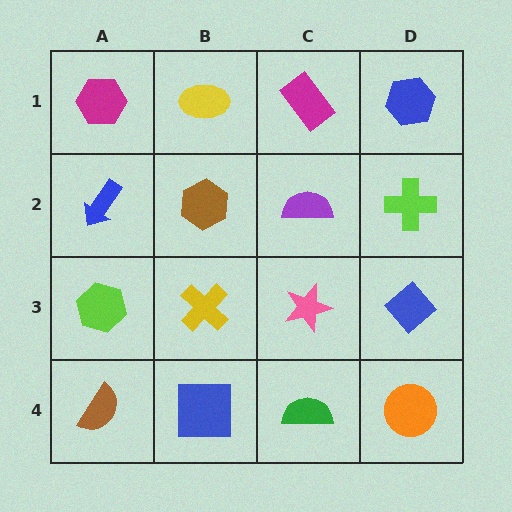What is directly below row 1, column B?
A brown hexagon.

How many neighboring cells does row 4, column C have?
3.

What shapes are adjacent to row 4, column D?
A blue diamond (row 3, column D), a green semicircle (row 4, column C).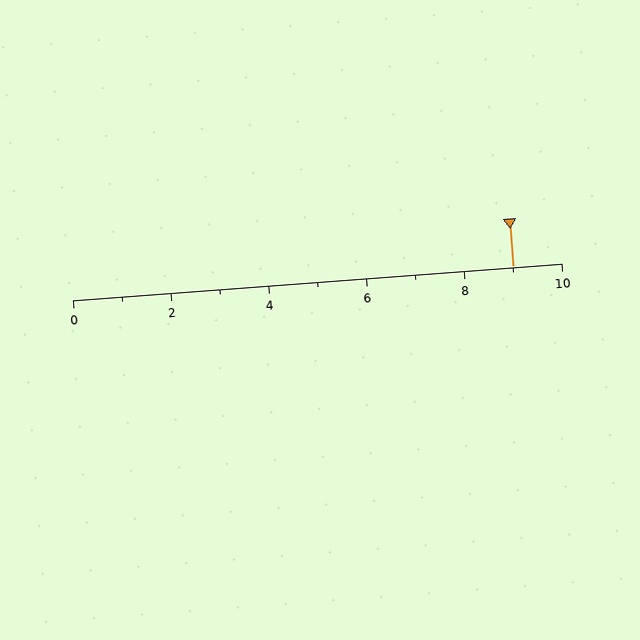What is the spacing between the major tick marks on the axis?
The major ticks are spaced 2 apart.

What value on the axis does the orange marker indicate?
The marker indicates approximately 9.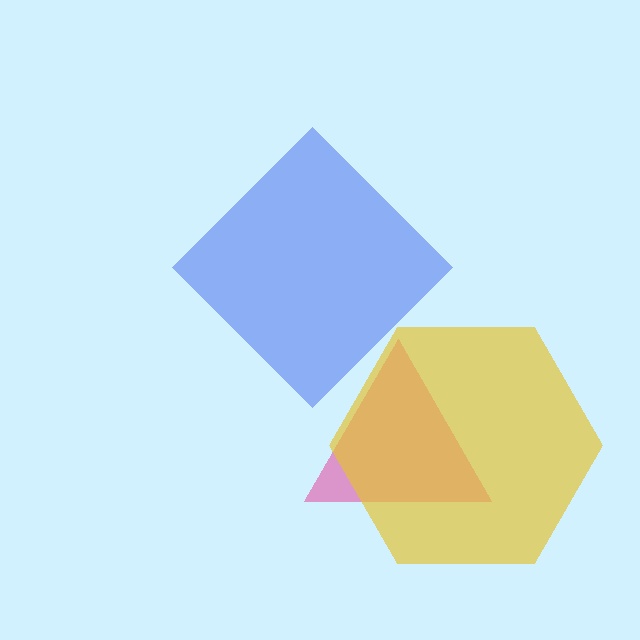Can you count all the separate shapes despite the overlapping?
Yes, there are 3 separate shapes.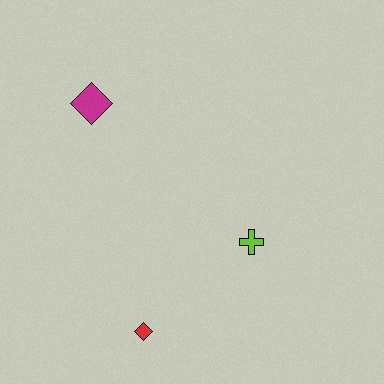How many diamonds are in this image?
There are 2 diamonds.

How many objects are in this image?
There are 3 objects.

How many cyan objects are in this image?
There are no cyan objects.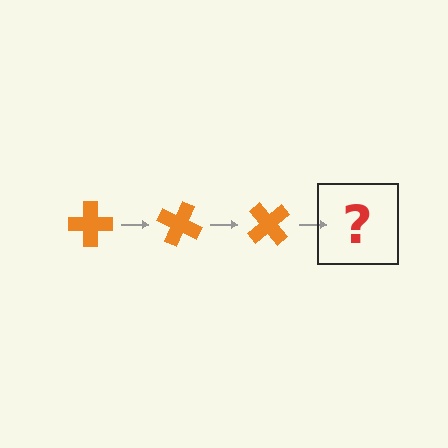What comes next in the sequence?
The next element should be an orange cross rotated 75 degrees.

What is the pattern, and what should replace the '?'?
The pattern is that the cross rotates 25 degrees each step. The '?' should be an orange cross rotated 75 degrees.